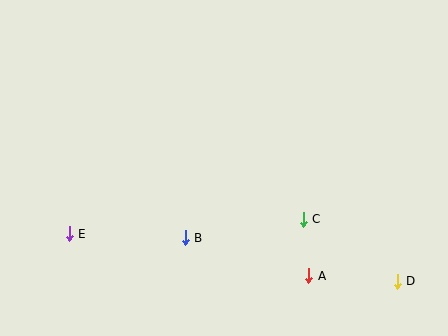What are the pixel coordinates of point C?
Point C is at (303, 219).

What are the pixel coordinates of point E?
Point E is at (69, 234).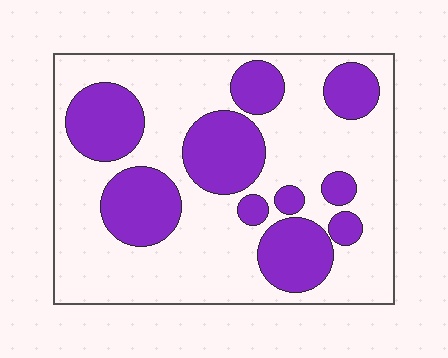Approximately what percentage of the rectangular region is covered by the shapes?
Approximately 35%.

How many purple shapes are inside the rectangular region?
10.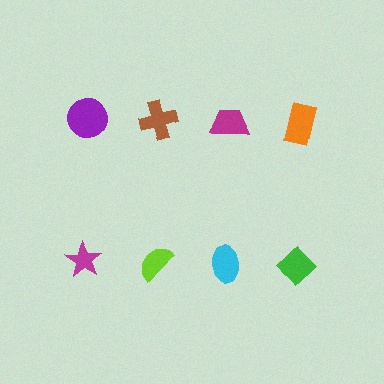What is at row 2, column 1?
A magenta star.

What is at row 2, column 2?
A lime semicircle.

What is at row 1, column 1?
A purple circle.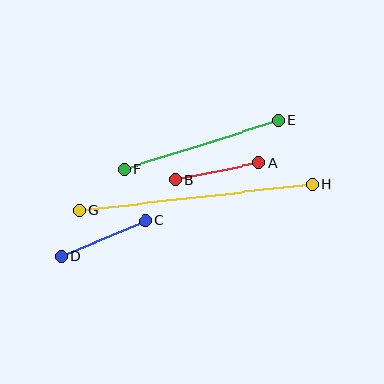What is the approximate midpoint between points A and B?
The midpoint is at approximately (217, 172) pixels.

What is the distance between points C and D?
The distance is approximately 92 pixels.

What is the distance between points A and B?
The distance is approximately 85 pixels.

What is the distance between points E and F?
The distance is approximately 162 pixels.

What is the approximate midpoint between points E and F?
The midpoint is at approximately (201, 145) pixels.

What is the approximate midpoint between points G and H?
The midpoint is at approximately (196, 197) pixels.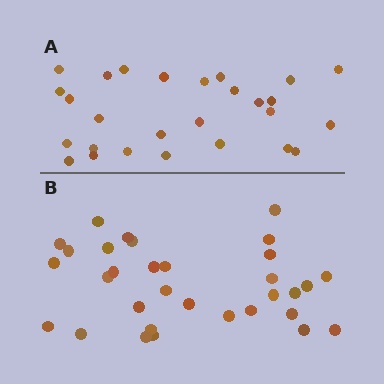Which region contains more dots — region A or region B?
Region B (the bottom region) has more dots.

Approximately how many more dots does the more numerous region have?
Region B has about 5 more dots than region A.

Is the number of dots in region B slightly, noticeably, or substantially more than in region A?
Region B has only slightly more — the two regions are fairly close. The ratio is roughly 1.2 to 1.